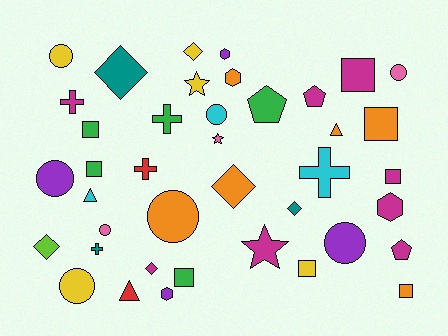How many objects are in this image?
There are 40 objects.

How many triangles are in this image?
There are 3 triangles.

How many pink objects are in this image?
There are 3 pink objects.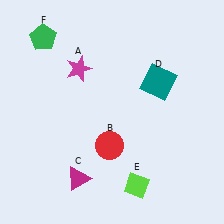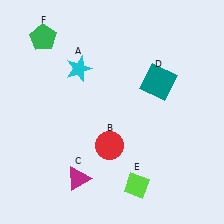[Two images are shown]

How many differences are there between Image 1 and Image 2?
There is 1 difference between the two images.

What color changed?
The star (A) changed from magenta in Image 1 to cyan in Image 2.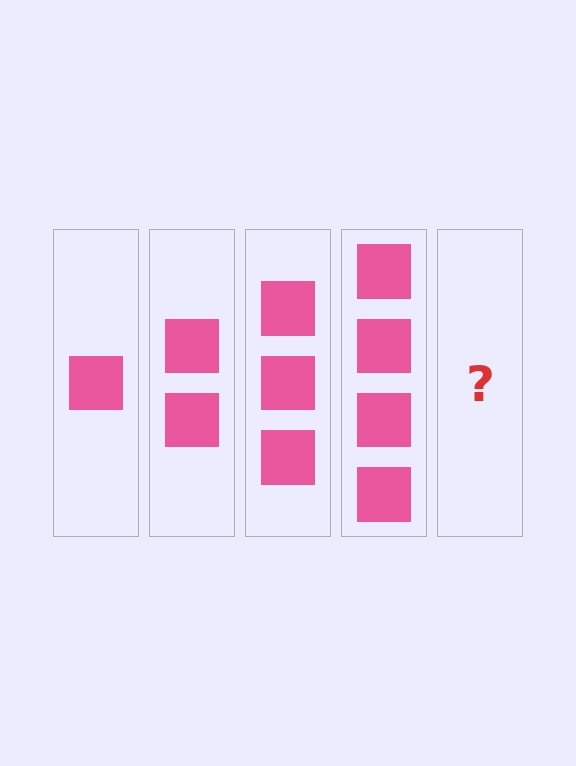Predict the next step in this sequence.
The next step is 5 squares.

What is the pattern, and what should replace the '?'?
The pattern is that each step adds one more square. The '?' should be 5 squares.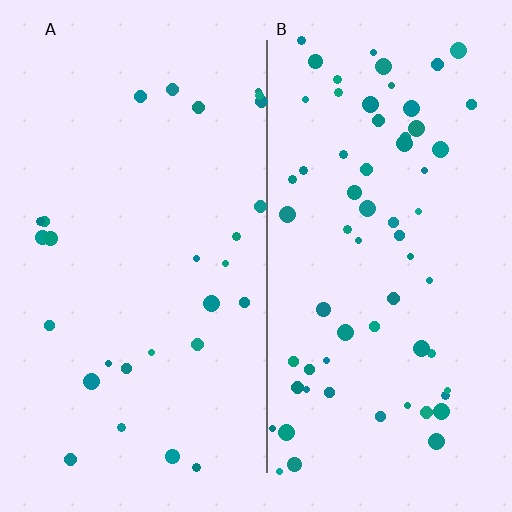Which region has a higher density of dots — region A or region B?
B (the right).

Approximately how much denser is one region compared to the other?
Approximately 2.4× — region B over region A.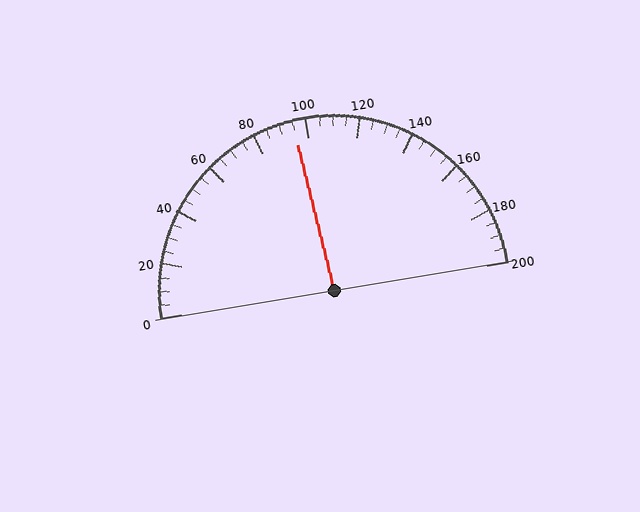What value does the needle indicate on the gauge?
The needle indicates approximately 95.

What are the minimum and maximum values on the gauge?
The gauge ranges from 0 to 200.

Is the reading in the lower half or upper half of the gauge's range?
The reading is in the lower half of the range (0 to 200).